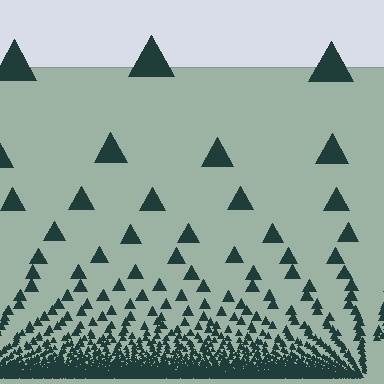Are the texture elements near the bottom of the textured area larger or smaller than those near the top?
Smaller. The gradient is inverted — elements near the bottom are smaller and denser.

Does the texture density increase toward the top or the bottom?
Density increases toward the bottom.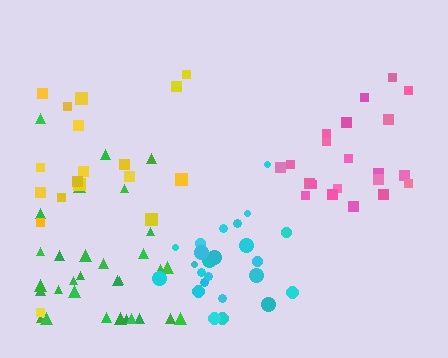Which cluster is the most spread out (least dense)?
Yellow.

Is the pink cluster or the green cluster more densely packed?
Pink.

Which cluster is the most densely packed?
Cyan.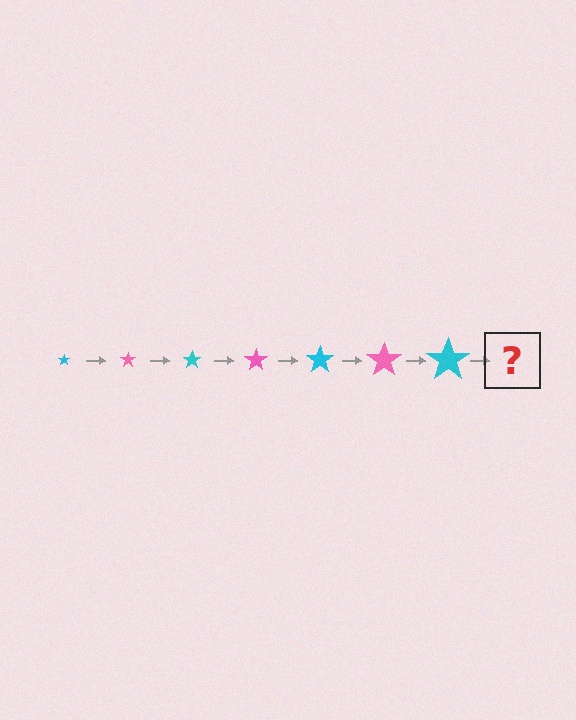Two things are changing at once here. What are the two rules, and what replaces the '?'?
The two rules are that the star grows larger each step and the color cycles through cyan and pink. The '?' should be a pink star, larger than the previous one.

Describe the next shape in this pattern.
It should be a pink star, larger than the previous one.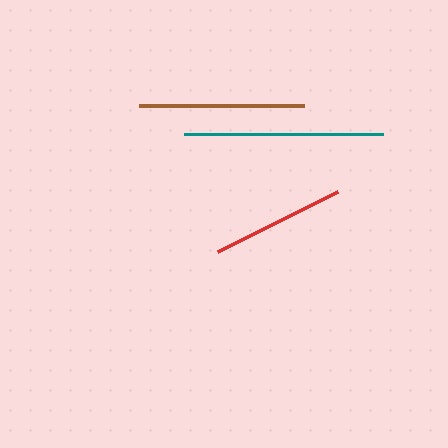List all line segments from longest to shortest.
From longest to shortest: teal, brown, red.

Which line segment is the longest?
The teal line is the longest at approximately 199 pixels.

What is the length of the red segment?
The red segment is approximately 135 pixels long.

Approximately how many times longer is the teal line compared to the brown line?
The teal line is approximately 1.2 times the length of the brown line.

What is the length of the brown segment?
The brown segment is approximately 165 pixels long.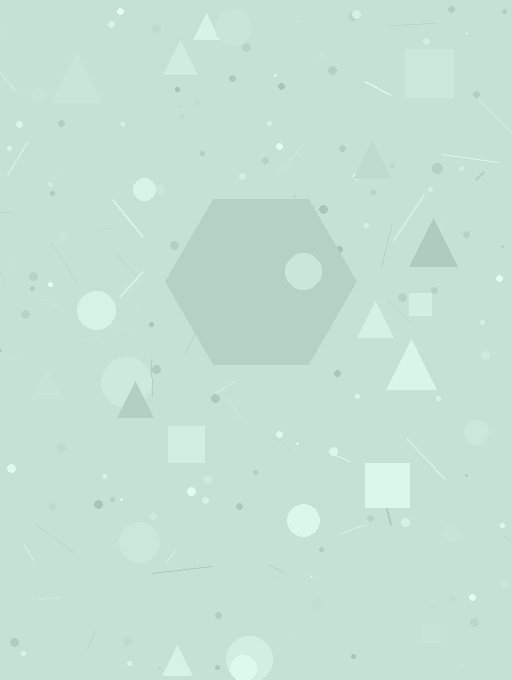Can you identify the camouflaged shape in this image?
The camouflaged shape is a hexagon.